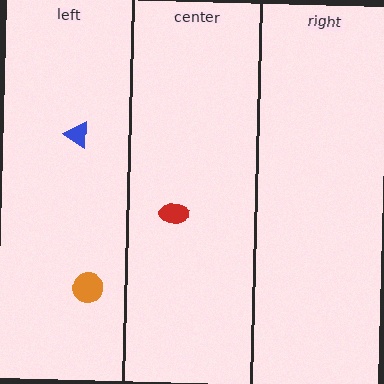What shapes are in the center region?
The red ellipse.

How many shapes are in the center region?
1.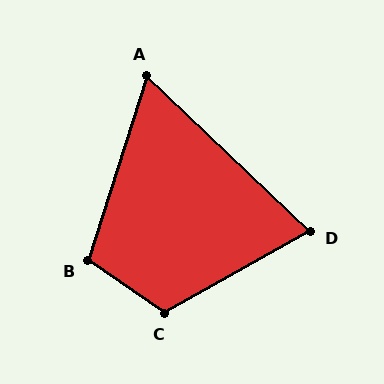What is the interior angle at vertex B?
Approximately 107 degrees (obtuse).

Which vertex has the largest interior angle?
C, at approximately 116 degrees.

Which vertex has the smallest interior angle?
A, at approximately 64 degrees.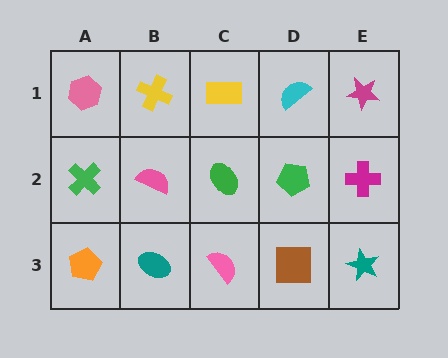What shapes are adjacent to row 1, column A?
A green cross (row 2, column A), a yellow cross (row 1, column B).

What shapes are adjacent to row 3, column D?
A green pentagon (row 2, column D), a pink semicircle (row 3, column C), a teal star (row 3, column E).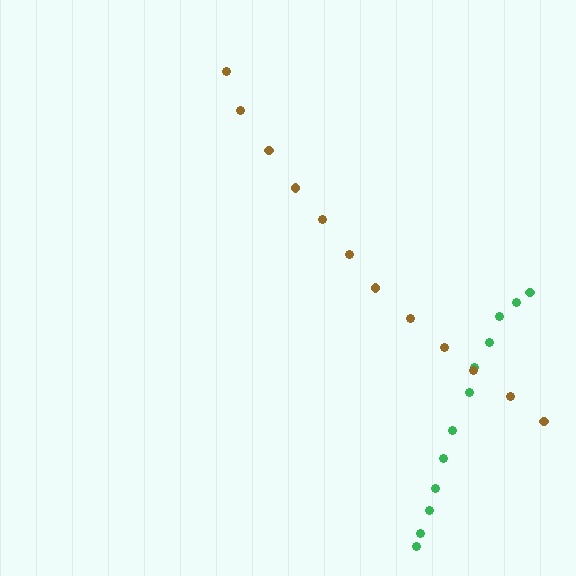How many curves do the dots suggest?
There are 2 distinct paths.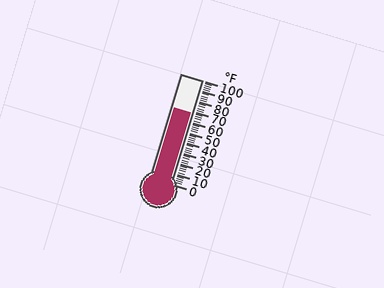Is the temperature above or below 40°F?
The temperature is above 40°F.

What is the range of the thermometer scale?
The thermometer scale ranges from 0°F to 100°F.